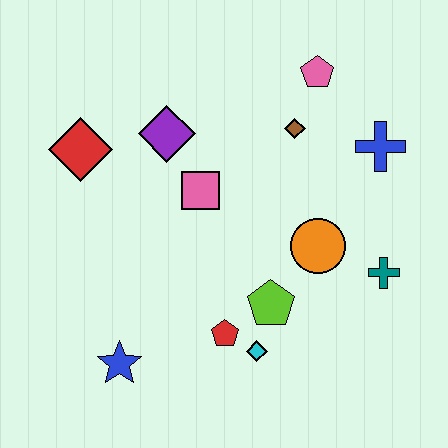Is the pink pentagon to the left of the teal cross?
Yes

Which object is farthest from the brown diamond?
The blue star is farthest from the brown diamond.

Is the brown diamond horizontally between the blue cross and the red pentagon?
Yes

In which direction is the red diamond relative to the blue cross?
The red diamond is to the left of the blue cross.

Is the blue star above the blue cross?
No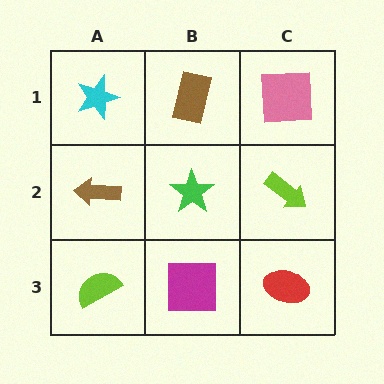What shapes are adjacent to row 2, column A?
A cyan star (row 1, column A), a lime semicircle (row 3, column A), a green star (row 2, column B).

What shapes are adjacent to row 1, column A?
A brown arrow (row 2, column A), a brown rectangle (row 1, column B).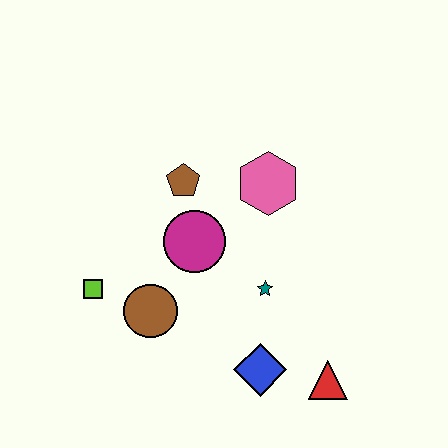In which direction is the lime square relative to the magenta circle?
The lime square is to the left of the magenta circle.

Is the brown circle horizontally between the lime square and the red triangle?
Yes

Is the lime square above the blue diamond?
Yes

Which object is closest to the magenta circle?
The brown pentagon is closest to the magenta circle.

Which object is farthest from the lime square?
The red triangle is farthest from the lime square.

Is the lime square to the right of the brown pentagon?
No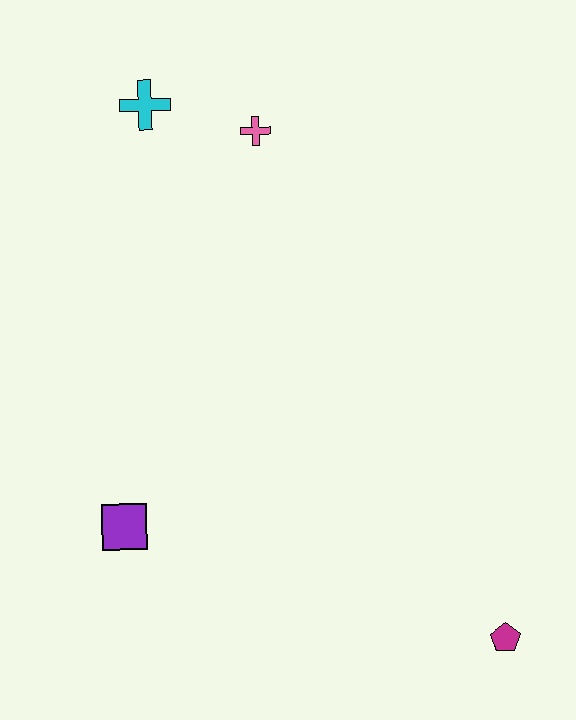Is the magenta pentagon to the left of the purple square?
No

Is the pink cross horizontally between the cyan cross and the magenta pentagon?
Yes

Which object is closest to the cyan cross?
The pink cross is closest to the cyan cross.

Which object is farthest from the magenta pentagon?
The cyan cross is farthest from the magenta pentagon.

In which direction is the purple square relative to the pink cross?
The purple square is below the pink cross.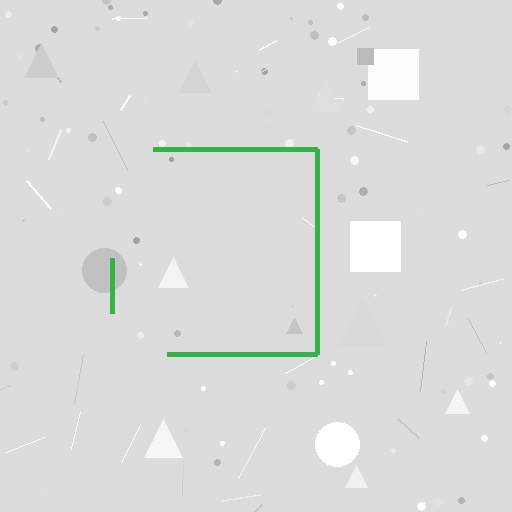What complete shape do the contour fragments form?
The contour fragments form a square.